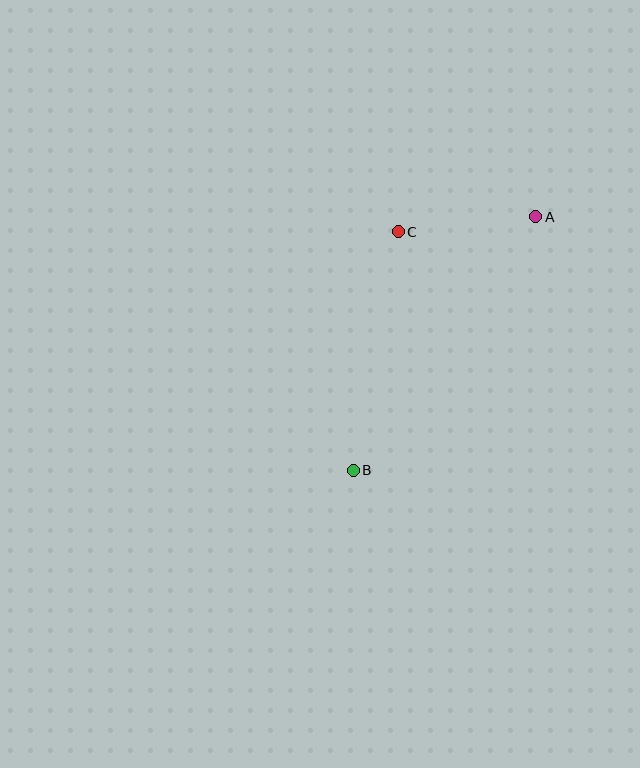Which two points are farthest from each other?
Points A and B are farthest from each other.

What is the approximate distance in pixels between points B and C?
The distance between B and C is approximately 243 pixels.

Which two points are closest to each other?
Points A and C are closest to each other.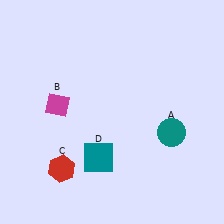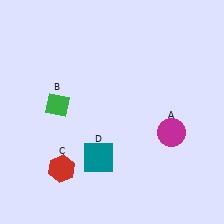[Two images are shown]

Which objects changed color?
A changed from teal to magenta. B changed from magenta to green.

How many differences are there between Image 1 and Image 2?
There are 2 differences between the two images.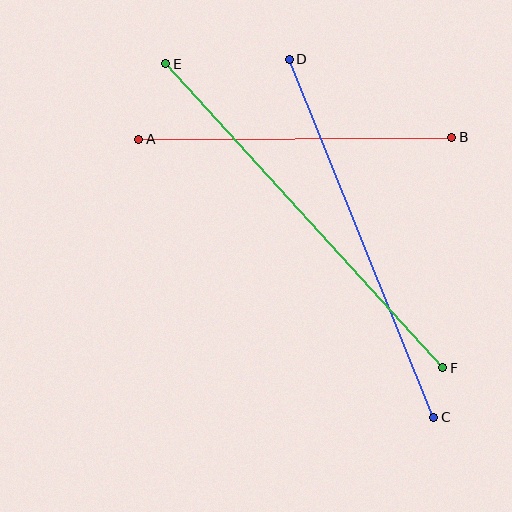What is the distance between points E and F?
The distance is approximately 412 pixels.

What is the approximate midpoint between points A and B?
The midpoint is at approximately (295, 138) pixels.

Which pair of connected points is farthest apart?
Points E and F are farthest apart.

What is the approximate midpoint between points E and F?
The midpoint is at approximately (304, 216) pixels.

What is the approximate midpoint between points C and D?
The midpoint is at approximately (362, 238) pixels.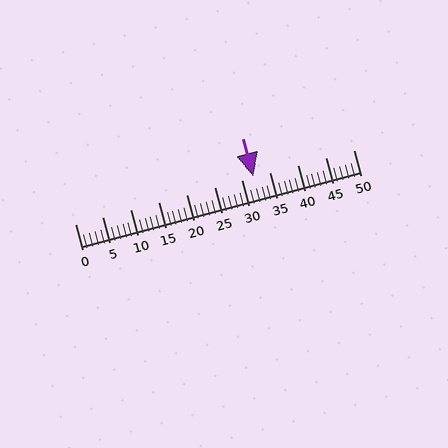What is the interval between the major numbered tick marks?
The major tick marks are spaced 5 units apart.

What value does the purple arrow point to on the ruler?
The purple arrow points to approximately 32.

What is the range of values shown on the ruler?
The ruler shows values from 0 to 50.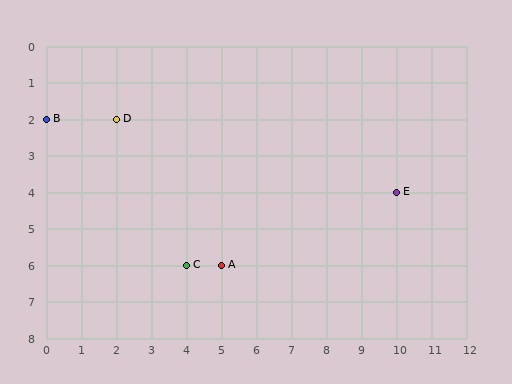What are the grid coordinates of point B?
Point B is at grid coordinates (0, 2).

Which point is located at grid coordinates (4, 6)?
Point C is at (4, 6).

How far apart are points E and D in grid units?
Points E and D are 8 columns and 2 rows apart (about 8.2 grid units diagonally).